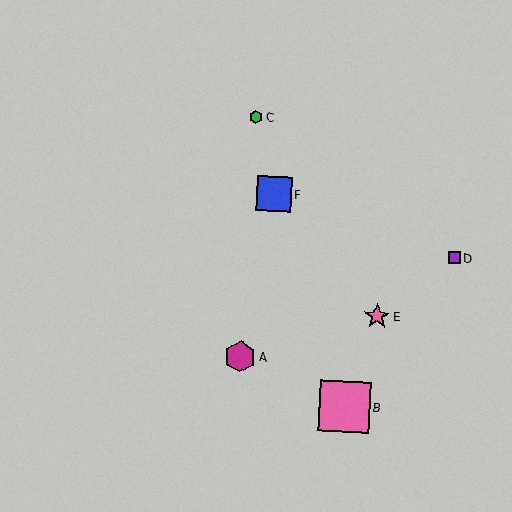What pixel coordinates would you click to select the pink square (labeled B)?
Click at (344, 406) to select the pink square B.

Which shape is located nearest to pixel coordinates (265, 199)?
The blue square (labeled F) at (274, 194) is nearest to that location.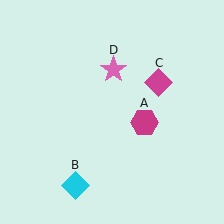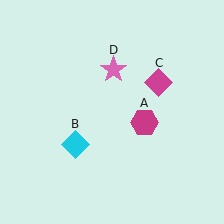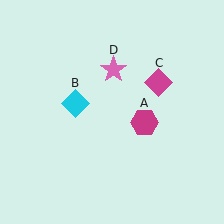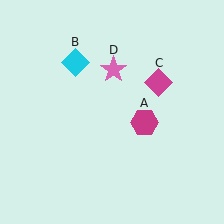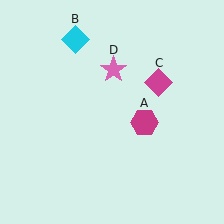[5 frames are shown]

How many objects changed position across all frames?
1 object changed position: cyan diamond (object B).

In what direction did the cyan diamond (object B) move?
The cyan diamond (object B) moved up.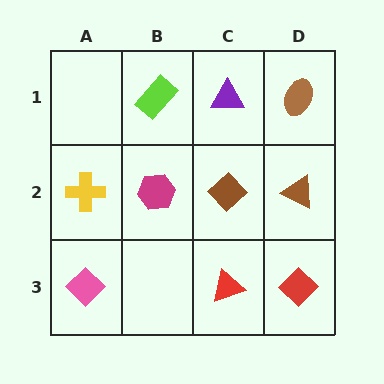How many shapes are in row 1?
3 shapes.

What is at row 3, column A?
A pink diamond.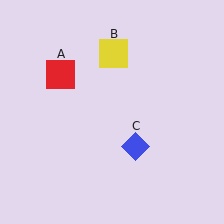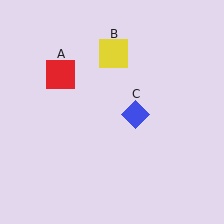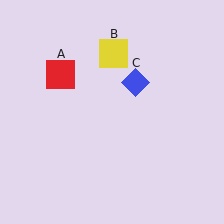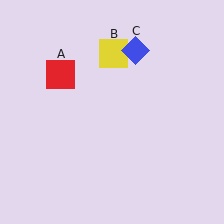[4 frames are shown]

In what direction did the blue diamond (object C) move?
The blue diamond (object C) moved up.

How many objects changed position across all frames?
1 object changed position: blue diamond (object C).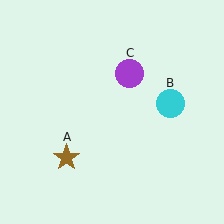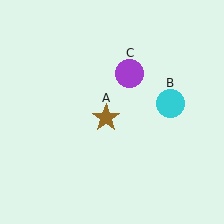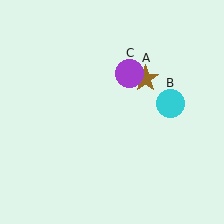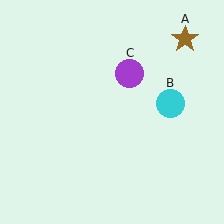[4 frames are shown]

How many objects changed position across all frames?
1 object changed position: brown star (object A).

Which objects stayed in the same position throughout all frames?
Cyan circle (object B) and purple circle (object C) remained stationary.